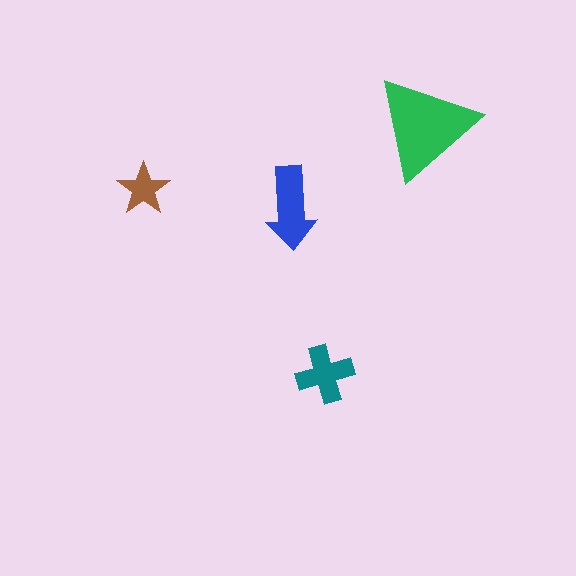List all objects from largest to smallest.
The green triangle, the blue arrow, the teal cross, the brown star.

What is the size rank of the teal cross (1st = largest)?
3rd.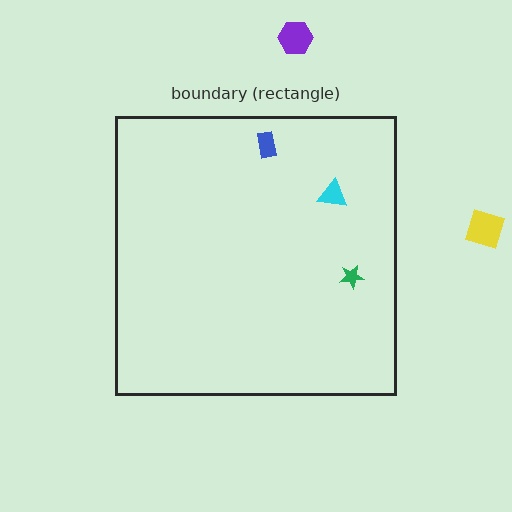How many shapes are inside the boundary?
3 inside, 2 outside.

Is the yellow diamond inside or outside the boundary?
Outside.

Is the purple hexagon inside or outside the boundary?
Outside.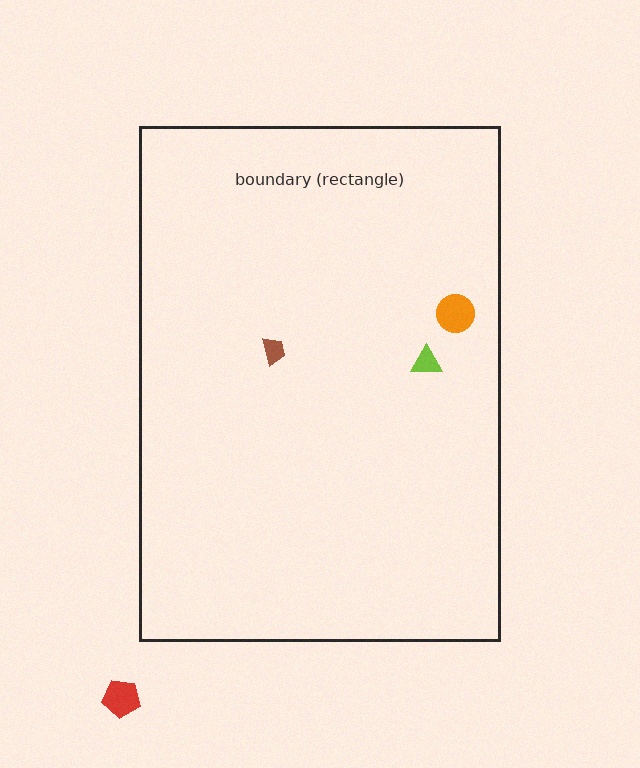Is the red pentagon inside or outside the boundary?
Outside.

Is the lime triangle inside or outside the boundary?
Inside.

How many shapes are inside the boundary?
3 inside, 1 outside.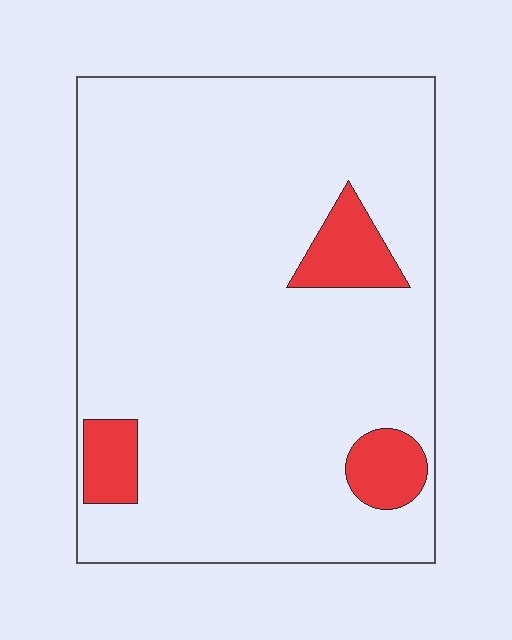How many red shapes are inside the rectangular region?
3.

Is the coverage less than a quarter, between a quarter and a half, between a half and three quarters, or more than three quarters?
Less than a quarter.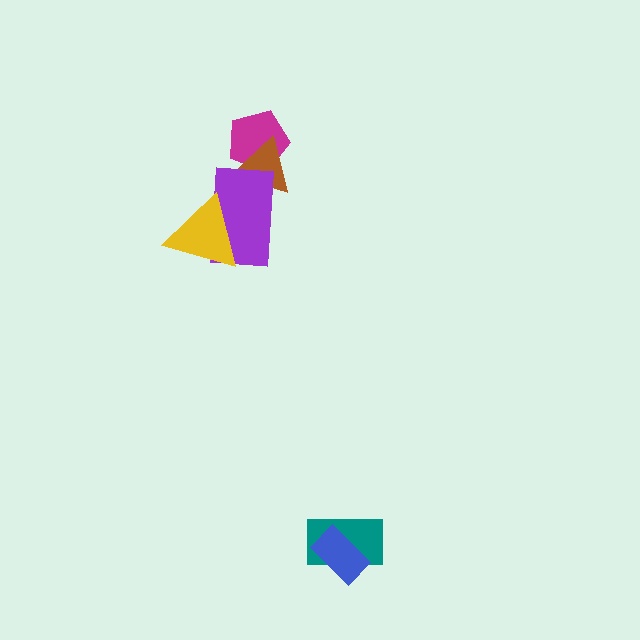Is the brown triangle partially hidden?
Yes, it is partially covered by another shape.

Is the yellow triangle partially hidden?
No, no other shape covers it.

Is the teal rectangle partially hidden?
Yes, it is partially covered by another shape.